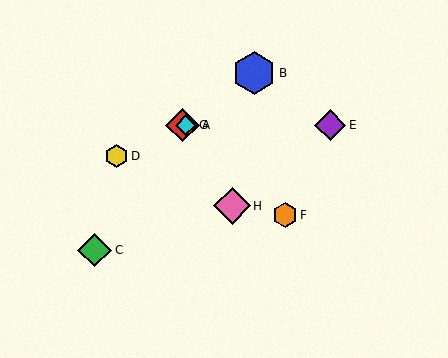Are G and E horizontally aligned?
Yes, both are at y≈125.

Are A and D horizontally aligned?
No, A is at y≈125 and D is at y≈156.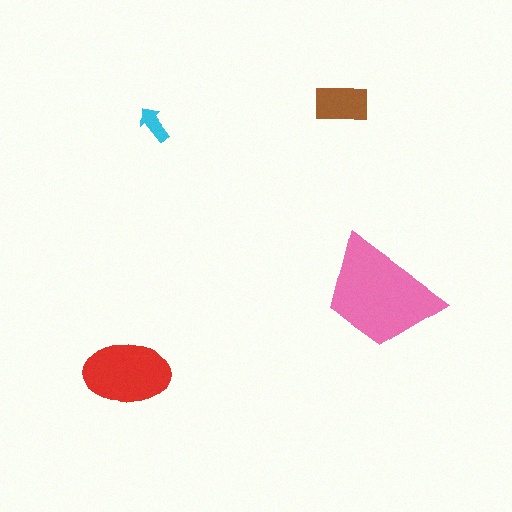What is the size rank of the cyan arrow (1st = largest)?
4th.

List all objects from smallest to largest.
The cyan arrow, the brown rectangle, the red ellipse, the pink trapezoid.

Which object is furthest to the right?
The pink trapezoid is rightmost.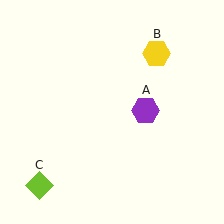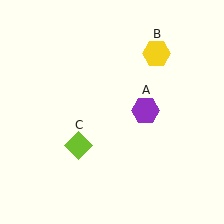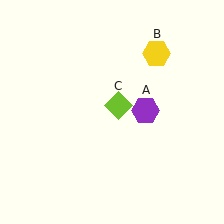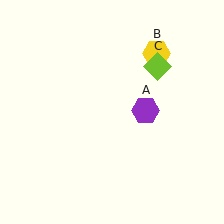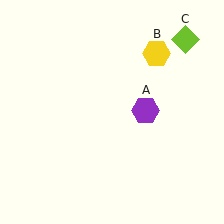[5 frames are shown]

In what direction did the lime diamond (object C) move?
The lime diamond (object C) moved up and to the right.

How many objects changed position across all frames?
1 object changed position: lime diamond (object C).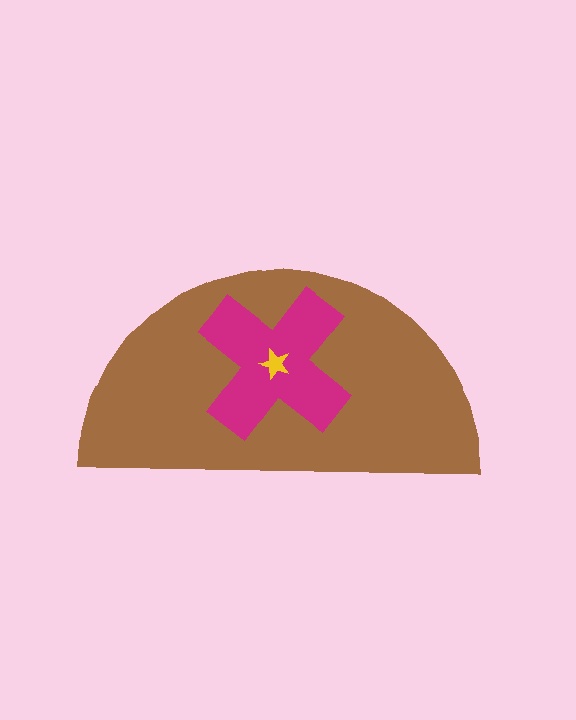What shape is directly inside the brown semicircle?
The magenta cross.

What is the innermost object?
The yellow star.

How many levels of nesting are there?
3.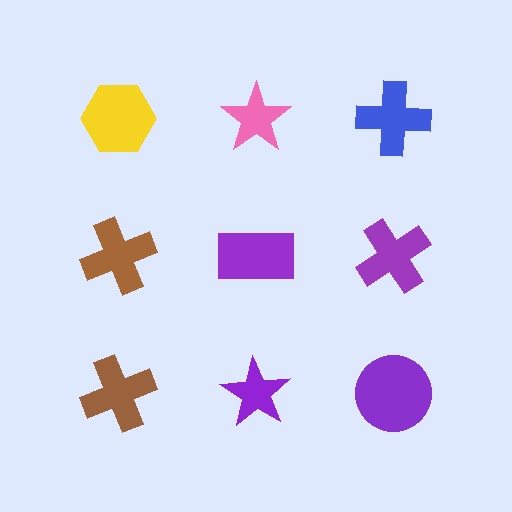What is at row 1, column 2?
A pink star.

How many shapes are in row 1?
3 shapes.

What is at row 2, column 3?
A purple cross.